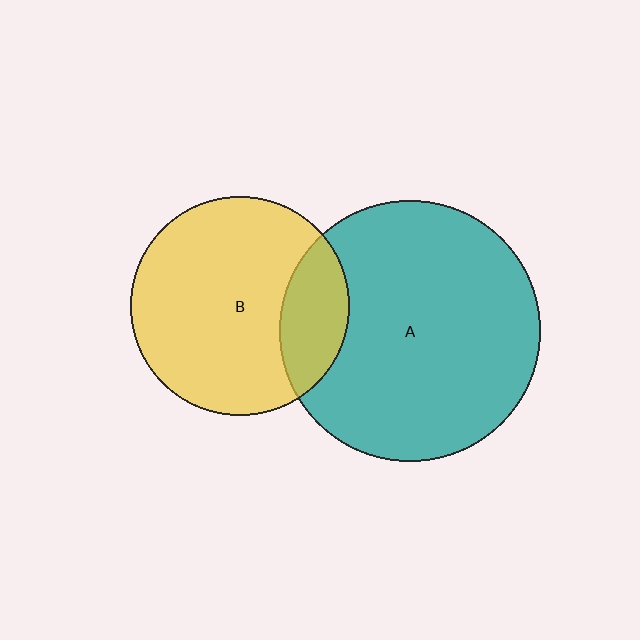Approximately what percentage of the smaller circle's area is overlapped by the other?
Approximately 20%.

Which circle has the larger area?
Circle A (teal).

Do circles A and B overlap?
Yes.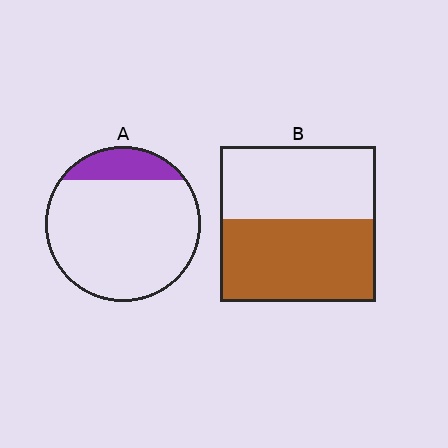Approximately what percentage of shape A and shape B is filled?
A is approximately 15% and B is approximately 55%.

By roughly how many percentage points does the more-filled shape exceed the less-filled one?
By roughly 35 percentage points (B over A).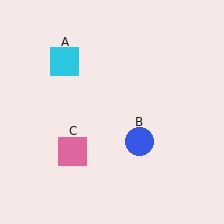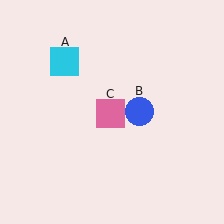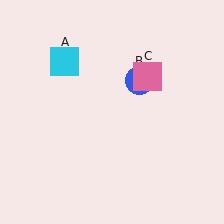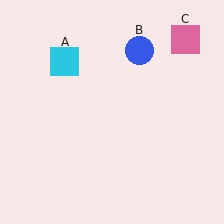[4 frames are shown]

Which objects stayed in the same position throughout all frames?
Cyan square (object A) remained stationary.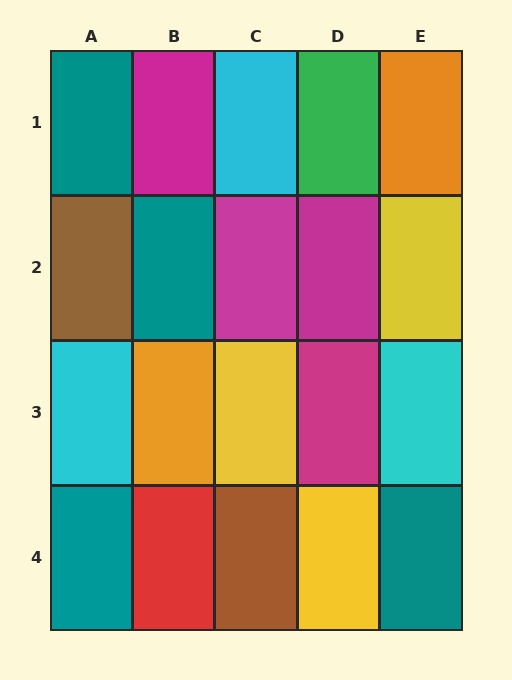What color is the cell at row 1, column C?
Cyan.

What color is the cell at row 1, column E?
Orange.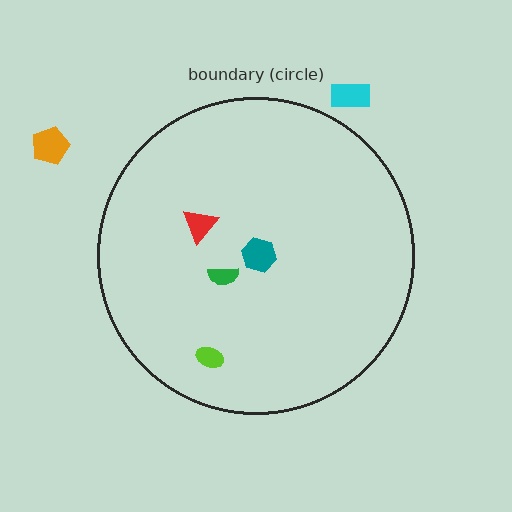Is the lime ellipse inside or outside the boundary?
Inside.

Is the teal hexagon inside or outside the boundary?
Inside.